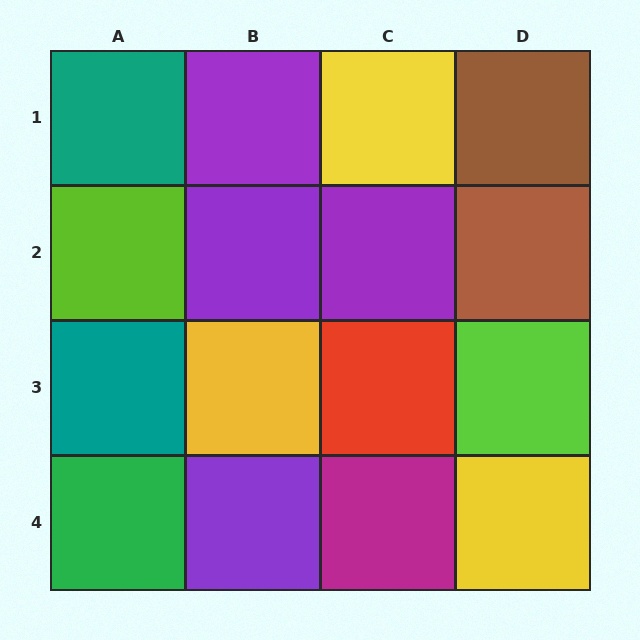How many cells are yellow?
3 cells are yellow.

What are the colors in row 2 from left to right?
Lime, purple, purple, brown.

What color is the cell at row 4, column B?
Purple.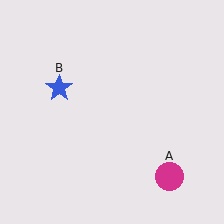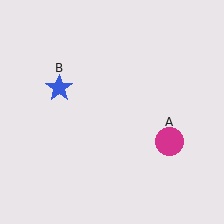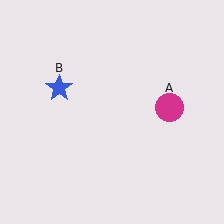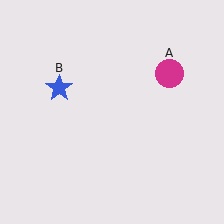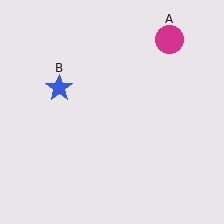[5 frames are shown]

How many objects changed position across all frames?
1 object changed position: magenta circle (object A).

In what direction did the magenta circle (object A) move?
The magenta circle (object A) moved up.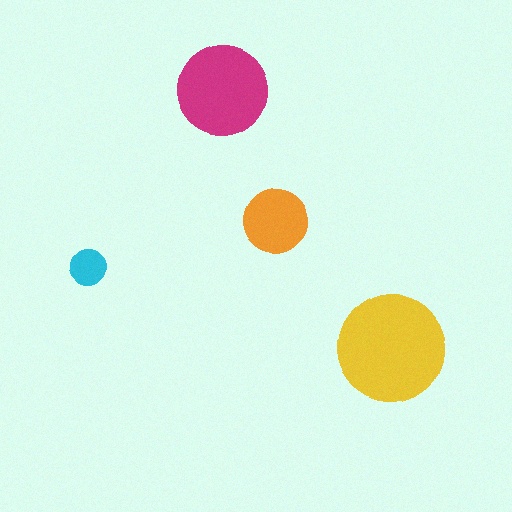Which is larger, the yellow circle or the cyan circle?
The yellow one.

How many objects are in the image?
There are 4 objects in the image.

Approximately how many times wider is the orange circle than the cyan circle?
About 2 times wider.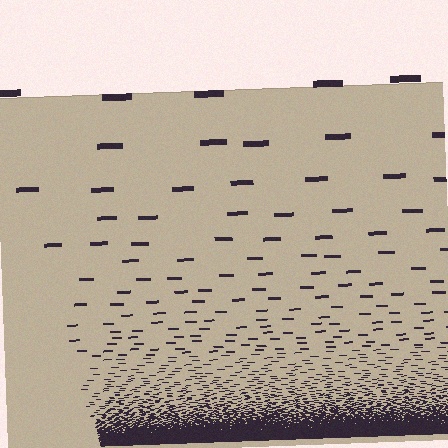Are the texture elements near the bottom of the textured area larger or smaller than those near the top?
Smaller. The gradient is inverted — elements near the bottom are smaller and denser.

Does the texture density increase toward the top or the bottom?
Density increases toward the bottom.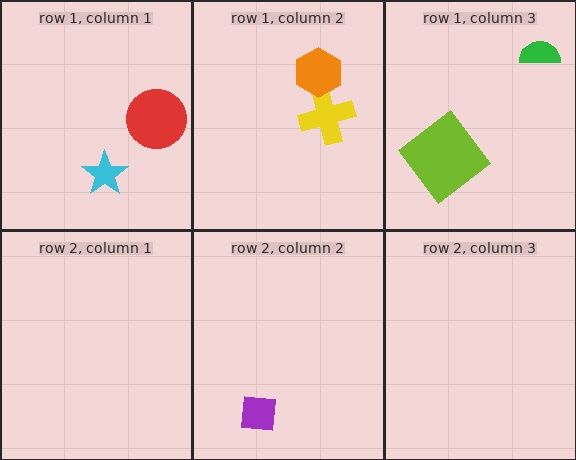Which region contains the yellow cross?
The row 1, column 2 region.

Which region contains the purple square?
The row 2, column 2 region.